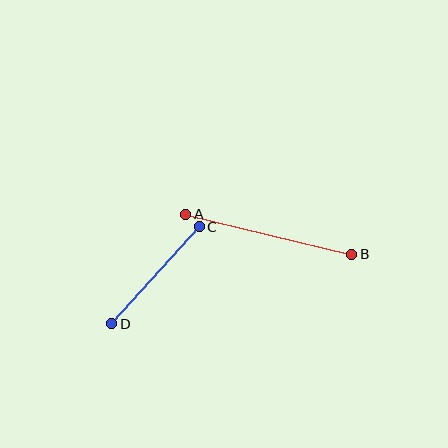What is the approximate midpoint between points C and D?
The midpoint is at approximately (155, 275) pixels.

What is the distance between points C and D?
The distance is approximately 131 pixels.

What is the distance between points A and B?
The distance is approximately 171 pixels.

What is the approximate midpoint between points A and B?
The midpoint is at approximately (269, 234) pixels.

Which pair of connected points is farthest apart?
Points A and B are farthest apart.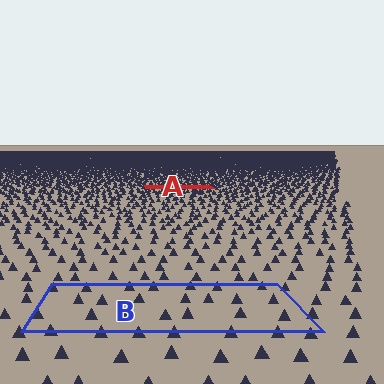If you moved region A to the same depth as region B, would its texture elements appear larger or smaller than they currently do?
They would appear larger. At a closer depth, the same texture elements are projected at a bigger on-screen size.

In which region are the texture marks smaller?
The texture marks are smaller in region A, because it is farther away.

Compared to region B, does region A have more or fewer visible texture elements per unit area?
Region A has more texture elements per unit area — they are packed more densely because it is farther away.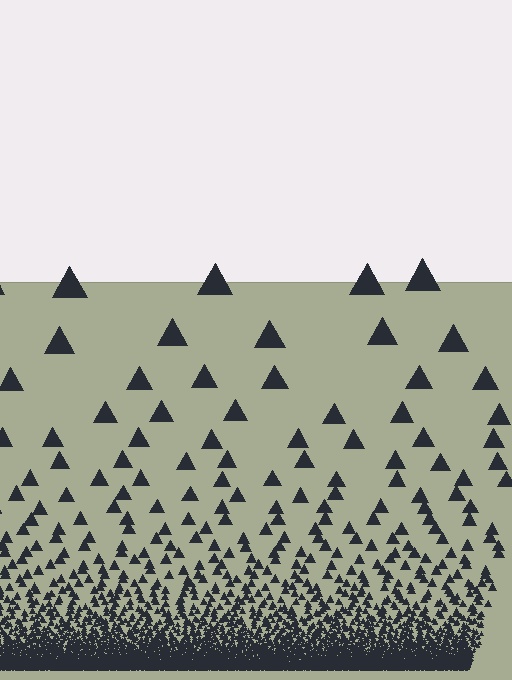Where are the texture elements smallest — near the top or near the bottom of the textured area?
Near the bottom.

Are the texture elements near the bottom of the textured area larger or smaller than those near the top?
Smaller. The gradient is inverted — elements near the bottom are smaller and denser.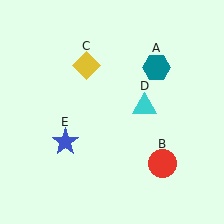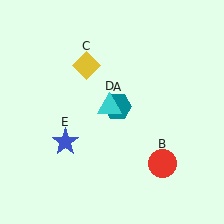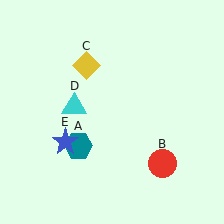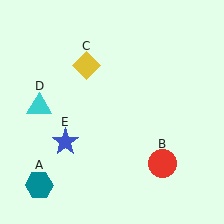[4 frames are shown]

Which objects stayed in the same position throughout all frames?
Red circle (object B) and yellow diamond (object C) and blue star (object E) remained stationary.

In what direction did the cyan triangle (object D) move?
The cyan triangle (object D) moved left.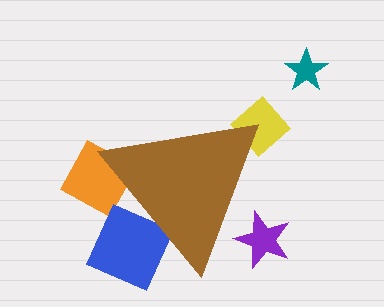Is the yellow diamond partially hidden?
Yes, the yellow diamond is partially hidden behind the brown triangle.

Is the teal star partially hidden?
No, the teal star is fully visible.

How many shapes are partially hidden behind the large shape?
4 shapes are partially hidden.